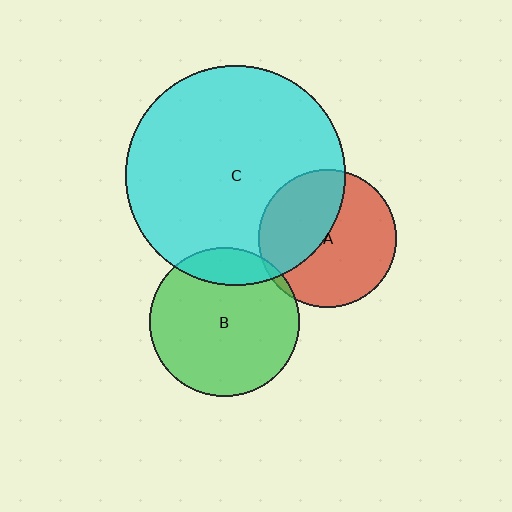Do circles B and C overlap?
Yes.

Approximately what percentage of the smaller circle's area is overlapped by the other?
Approximately 15%.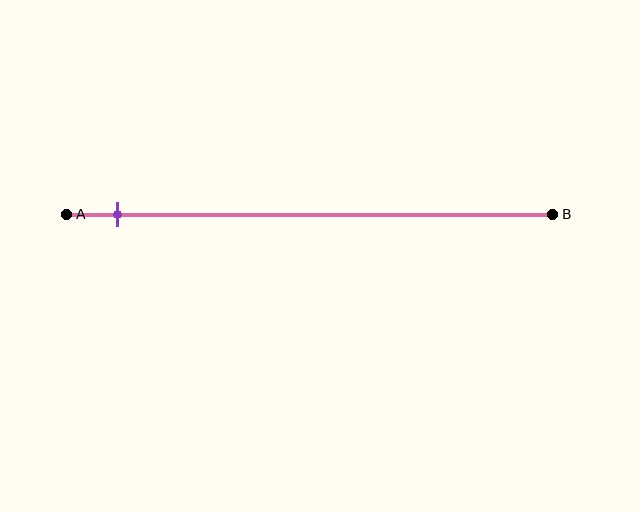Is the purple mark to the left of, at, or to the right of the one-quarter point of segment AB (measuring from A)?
The purple mark is to the left of the one-quarter point of segment AB.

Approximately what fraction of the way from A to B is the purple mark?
The purple mark is approximately 10% of the way from A to B.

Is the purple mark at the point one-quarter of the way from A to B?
No, the mark is at about 10% from A, not at the 25% one-quarter point.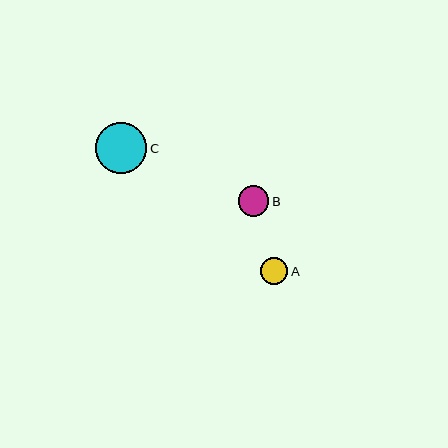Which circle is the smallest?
Circle A is the smallest with a size of approximately 27 pixels.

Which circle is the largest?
Circle C is the largest with a size of approximately 51 pixels.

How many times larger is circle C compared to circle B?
Circle C is approximately 1.7 times the size of circle B.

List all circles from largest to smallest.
From largest to smallest: C, B, A.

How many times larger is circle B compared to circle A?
Circle B is approximately 1.1 times the size of circle A.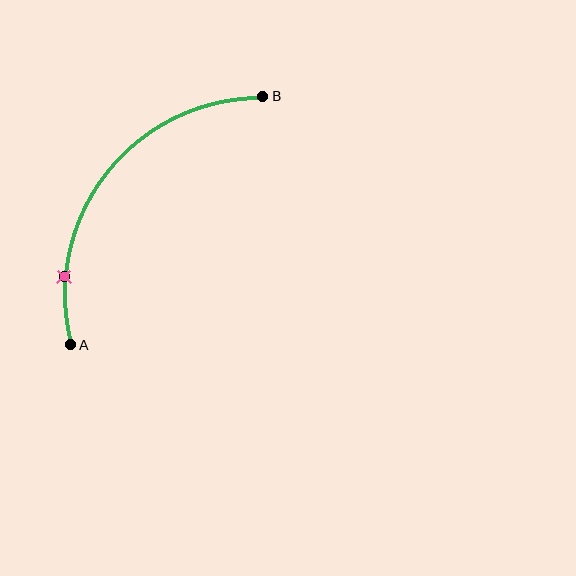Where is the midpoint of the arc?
The arc midpoint is the point on the curve farthest from the straight line joining A and B. It sits above and to the left of that line.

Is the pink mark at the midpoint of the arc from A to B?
No. The pink mark lies on the arc but is closer to endpoint A. The arc midpoint would be at the point on the curve equidistant along the arc from both A and B.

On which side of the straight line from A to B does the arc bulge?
The arc bulges above and to the left of the straight line connecting A and B.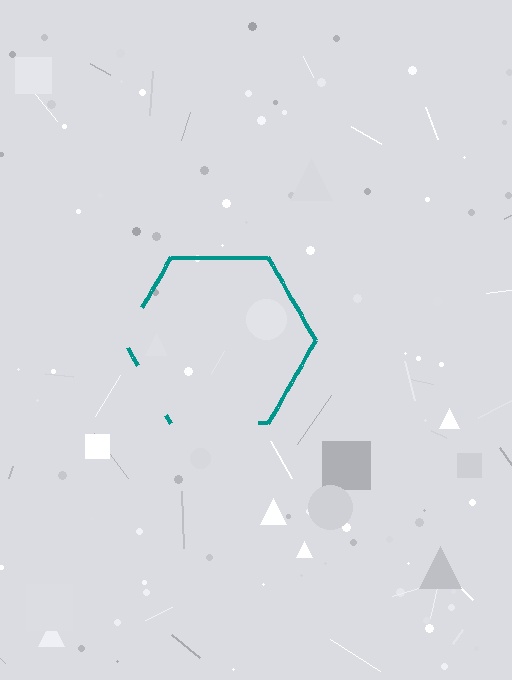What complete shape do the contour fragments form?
The contour fragments form a hexagon.